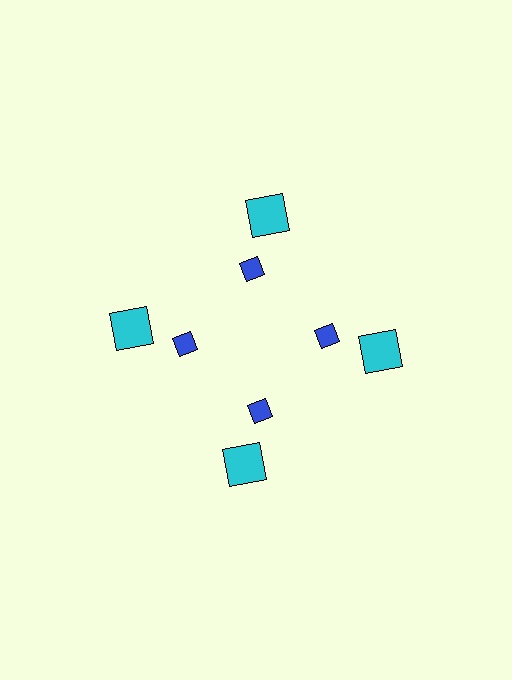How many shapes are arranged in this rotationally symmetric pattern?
There are 8 shapes, arranged in 4 groups of 2.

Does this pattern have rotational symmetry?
Yes, this pattern has 4-fold rotational symmetry. It looks the same after rotating 90 degrees around the center.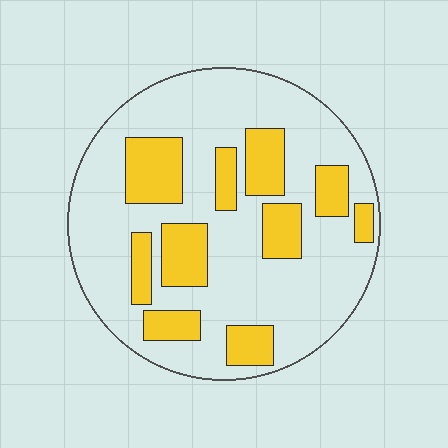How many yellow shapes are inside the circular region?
10.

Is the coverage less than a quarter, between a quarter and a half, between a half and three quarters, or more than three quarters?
Between a quarter and a half.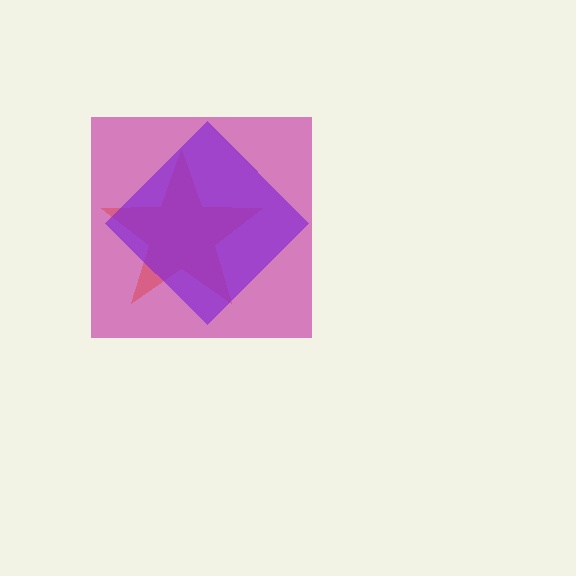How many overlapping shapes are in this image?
There are 3 overlapping shapes in the image.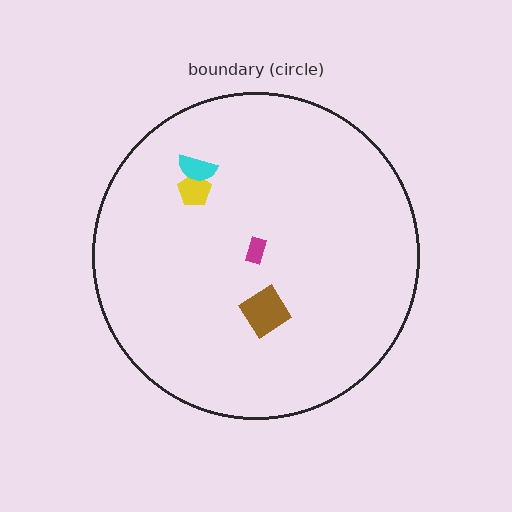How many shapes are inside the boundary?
4 inside, 0 outside.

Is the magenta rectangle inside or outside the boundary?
Inside.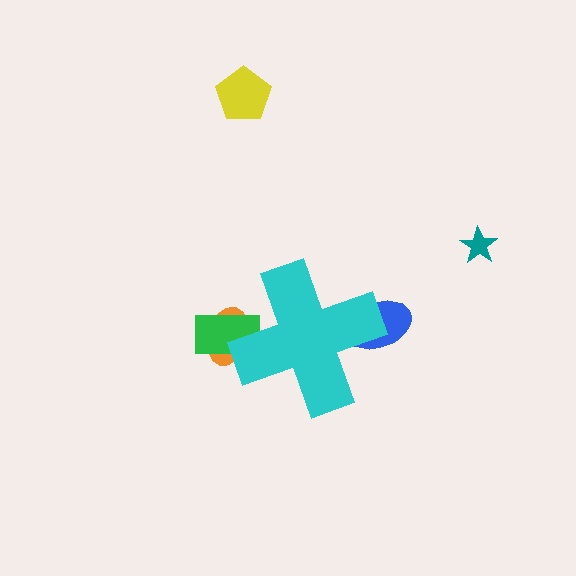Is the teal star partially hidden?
No, the teal star is fully visible.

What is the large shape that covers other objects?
A cyan cross.